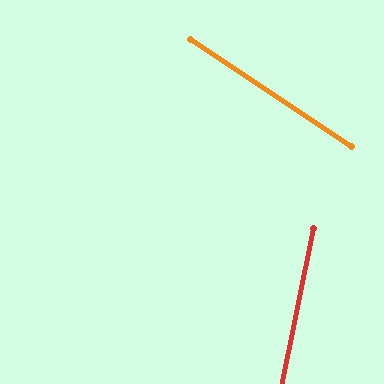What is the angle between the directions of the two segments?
Approximately 68 degrees.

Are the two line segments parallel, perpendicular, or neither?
Neither parallel nor perpendicular — they differ by about 68°.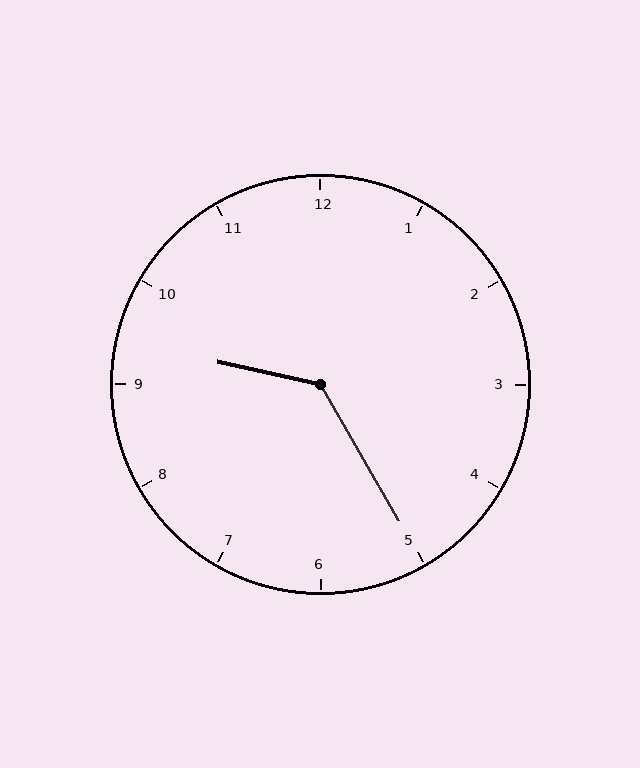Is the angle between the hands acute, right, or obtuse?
It is obtuse.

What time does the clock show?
9:25.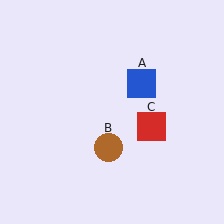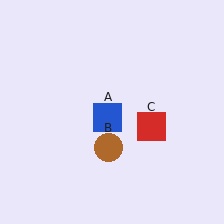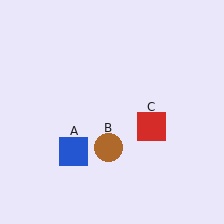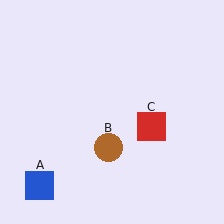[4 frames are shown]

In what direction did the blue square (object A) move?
The blue square (object A) moved down and to the left.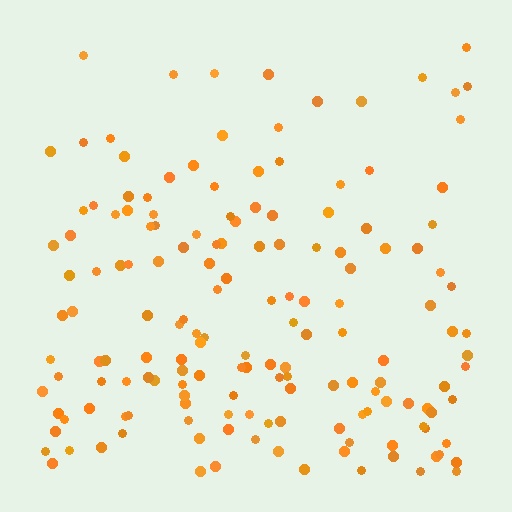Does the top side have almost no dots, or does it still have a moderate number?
Still a moderate number, just noticeably fewer than the bottom.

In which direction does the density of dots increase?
From top to bottom, with the bottom side densest.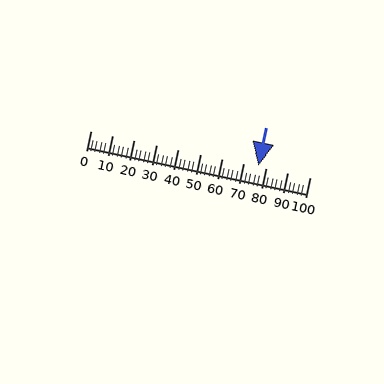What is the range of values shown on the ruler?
The ruler shows values from 0 to 100.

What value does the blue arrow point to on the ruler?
The blue arrow points to approximately 77.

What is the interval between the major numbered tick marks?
The major tick marks are spaced 10 units apart.